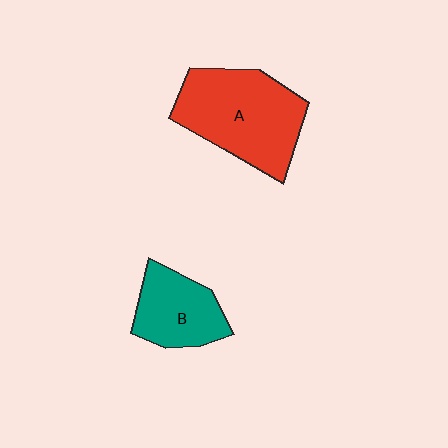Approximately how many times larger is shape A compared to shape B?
Approximately 1.7 times.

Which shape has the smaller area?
Shape B (teal).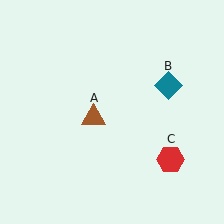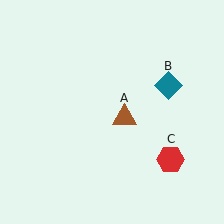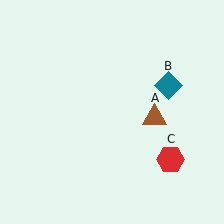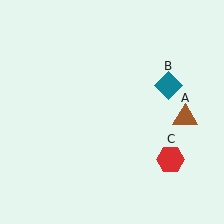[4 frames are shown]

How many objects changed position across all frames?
1 object changed position: brown triangle (object A).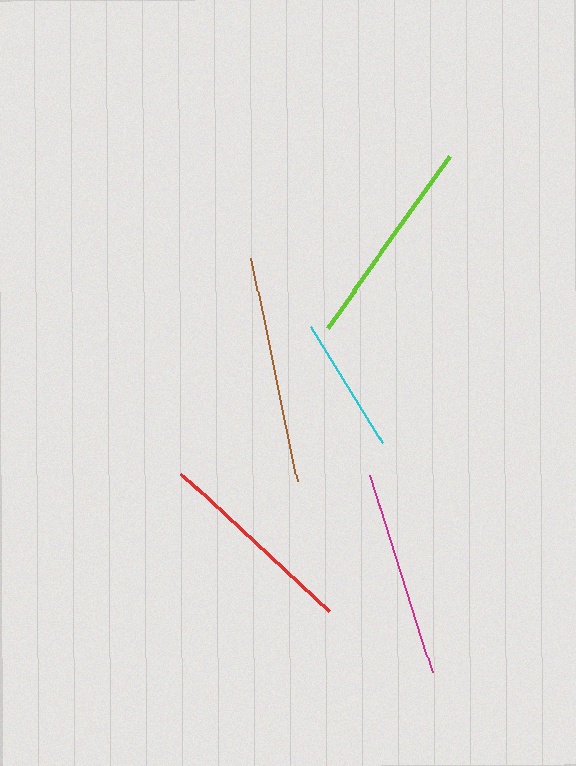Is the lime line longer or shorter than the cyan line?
The lime line is longer than the cyan line.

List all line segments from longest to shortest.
From longest to shortest: brown, lime, magenta, red, cyan.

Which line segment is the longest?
The brown line is the longest at approximately 228 pixels.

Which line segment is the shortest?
The cyan line is the shortest at approximately 137 pixels.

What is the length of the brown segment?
The brown segment is approximately 228 pixels long.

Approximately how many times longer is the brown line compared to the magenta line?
The brown line is approximately 1.1 times the length of the magenta line.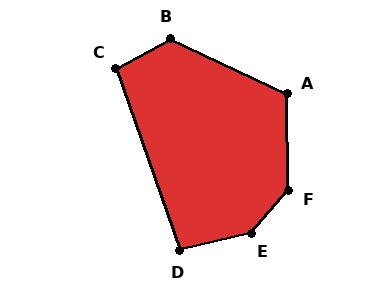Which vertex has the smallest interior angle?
D, at approximately 96 degrees.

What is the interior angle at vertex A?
Approximately 116 degrees (obtuse).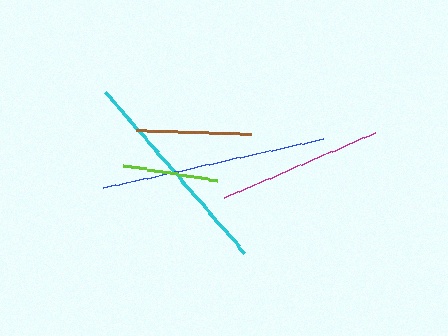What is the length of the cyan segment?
The cyan segment is approximately 213 pixels long.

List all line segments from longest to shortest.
From longest to shortest: blue, cyan, magenta, brown, lime.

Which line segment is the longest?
The blue line is the longest at approximately 225 pixels.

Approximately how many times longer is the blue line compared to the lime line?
The blue line is approximately 2.4 times the length of the lime line.